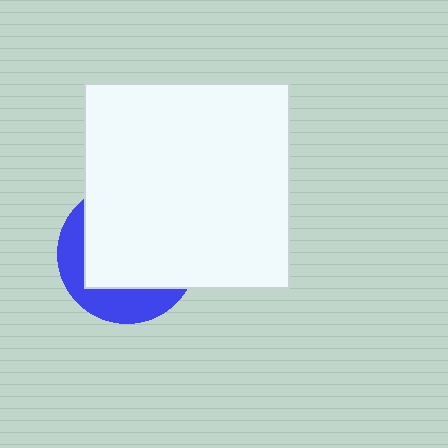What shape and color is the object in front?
The object in front is a white square.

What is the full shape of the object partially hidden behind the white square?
The partially hidden object is a blue circle.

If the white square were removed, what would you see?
You would see the complete blue circle.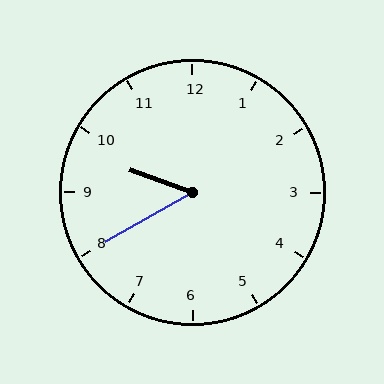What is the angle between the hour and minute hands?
Approximately 50 degrees.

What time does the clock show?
9:40.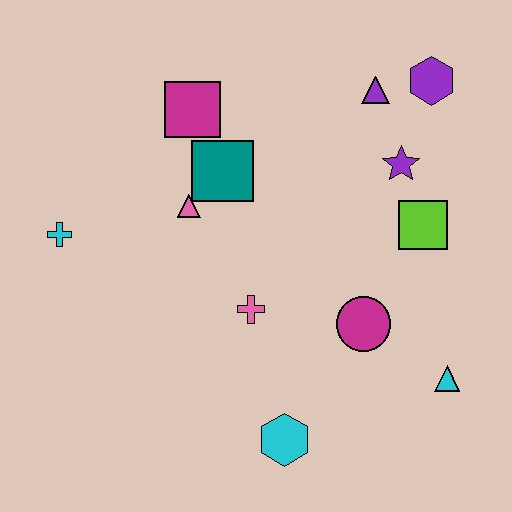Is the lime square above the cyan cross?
Yes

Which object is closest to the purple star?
The lime square is closest to the purple star.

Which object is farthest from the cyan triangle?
The cyan cross is farthest from the cyan triangle.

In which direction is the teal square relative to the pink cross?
The teal square is above the pink cross.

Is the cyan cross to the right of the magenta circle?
No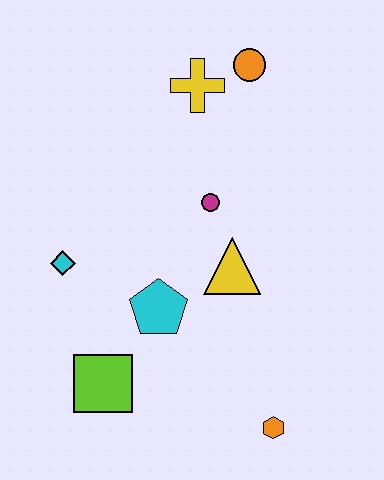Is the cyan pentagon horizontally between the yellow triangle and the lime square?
Yes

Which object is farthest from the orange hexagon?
The orange circle is farthest from the orange hexagon.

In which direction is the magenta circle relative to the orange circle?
The magenta circle is below the orange circle.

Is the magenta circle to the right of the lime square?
Yes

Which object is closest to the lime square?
The cyan pentagon is closest to the lime square.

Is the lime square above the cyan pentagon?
No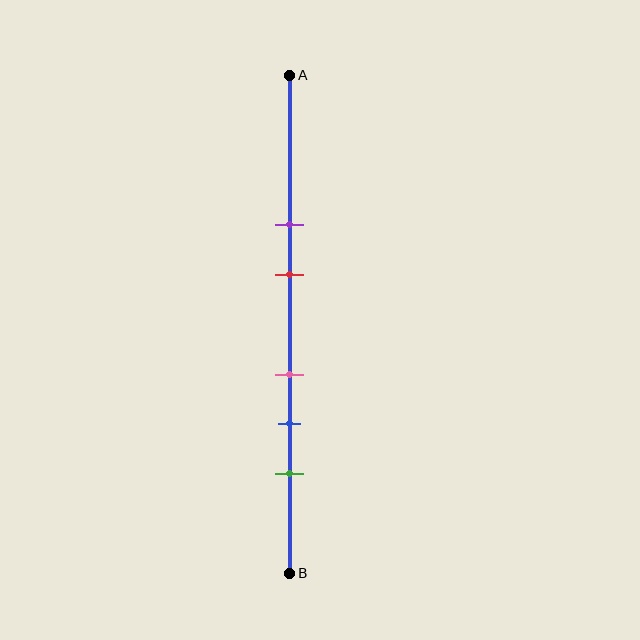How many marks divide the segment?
There are 5 marks dividing the segment.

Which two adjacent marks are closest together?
The pink and blue marks are the closest adjacent pair.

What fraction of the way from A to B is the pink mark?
The pink mark is approximately 60% (0.6) of the way from A to B.